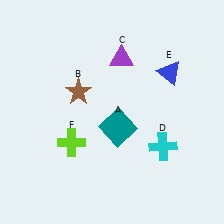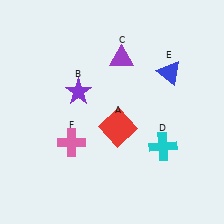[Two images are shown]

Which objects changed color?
A changed from teal to red. B changed from brown to purple. F changed from lime to pink.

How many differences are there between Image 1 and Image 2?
There are 3 differences between the two images.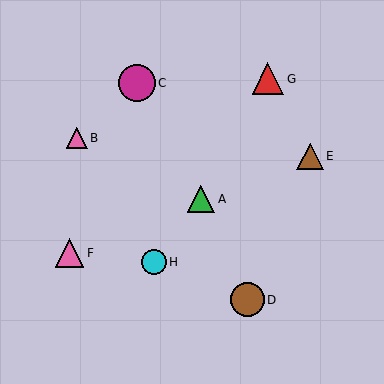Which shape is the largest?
The magenta circle (labeled C) is the largest.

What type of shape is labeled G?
Shape G is a red triangle.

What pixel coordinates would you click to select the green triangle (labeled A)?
Click at (201, 199) to select the green triangle A.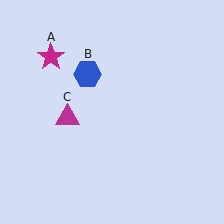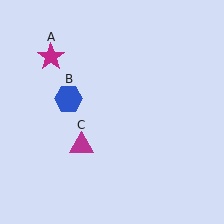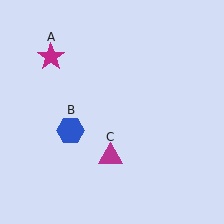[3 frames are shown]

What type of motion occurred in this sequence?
The blue hexagon (object B), magenta triangle (object C) rotated counterclockwise around the center of the scene.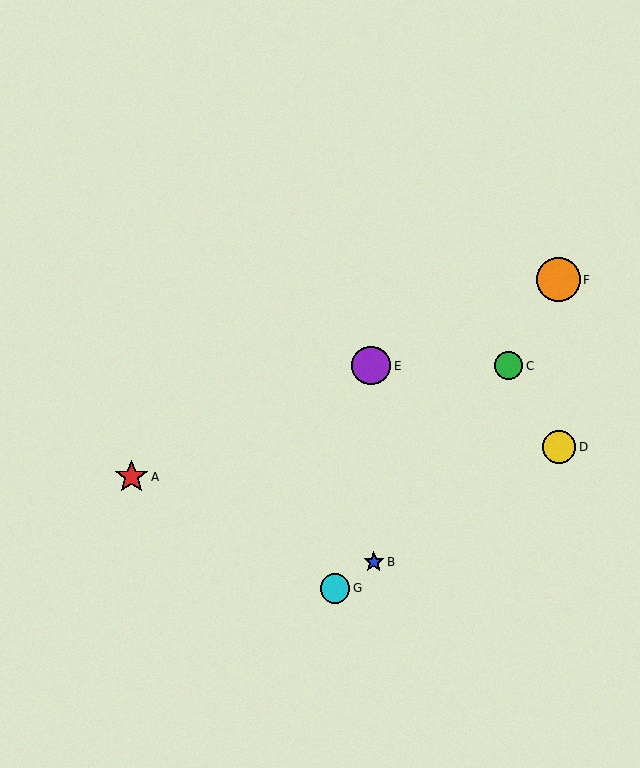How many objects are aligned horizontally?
2 objects (C, E) are aligned horizontally.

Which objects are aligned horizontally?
Objects C, E are aligned horizontally.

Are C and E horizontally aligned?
Yes, both are at y≈366.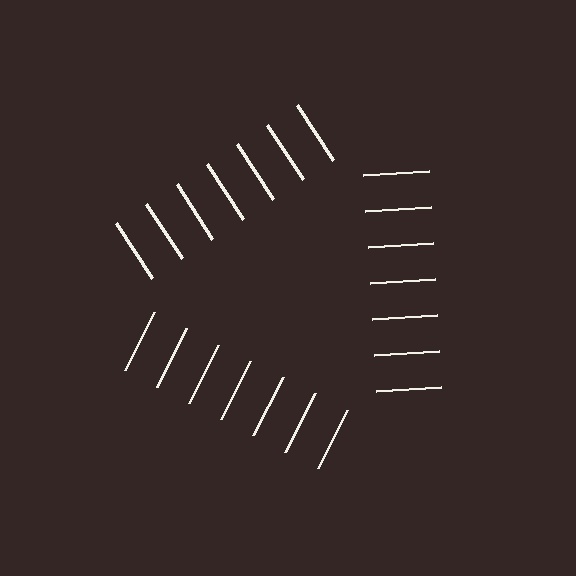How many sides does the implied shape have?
3 sides — the line-ends trace a triangle.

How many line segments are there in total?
21 — 7 along each of the 3 edges.